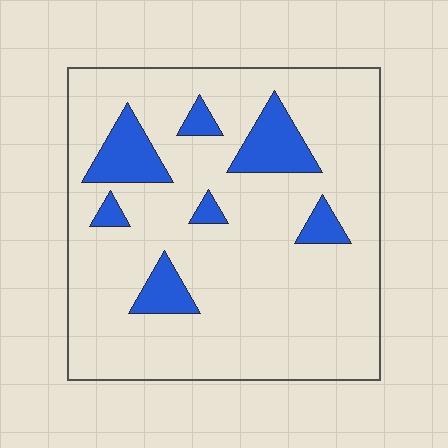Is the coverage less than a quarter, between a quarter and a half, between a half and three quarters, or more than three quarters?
Less than a quarter.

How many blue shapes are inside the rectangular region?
7.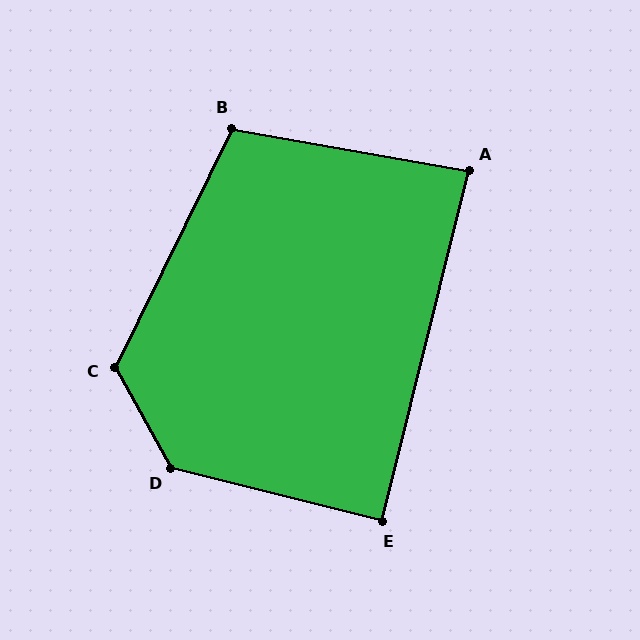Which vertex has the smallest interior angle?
A, at approximately 86 degrees.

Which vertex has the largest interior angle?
D, at approximately 133 degrees.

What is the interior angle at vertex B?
Approximately 106 degrees (obtuse).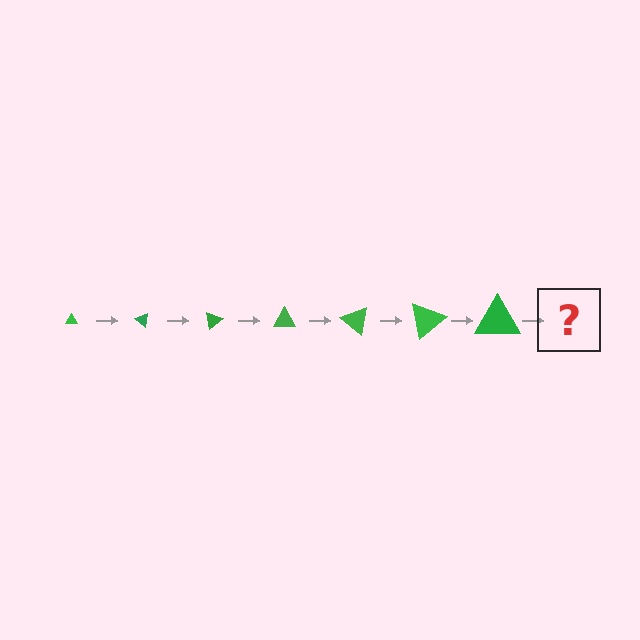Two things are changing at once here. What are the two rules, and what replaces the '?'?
The two rules are that the triangle grows larger each step and it rotates 40 degrees each step. The '?' should be a triangle, larger than the previous one and rotated 280 degrees from the start.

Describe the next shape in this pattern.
It should be a triangle, larger than the previous one and rotated 280 degrees from the start.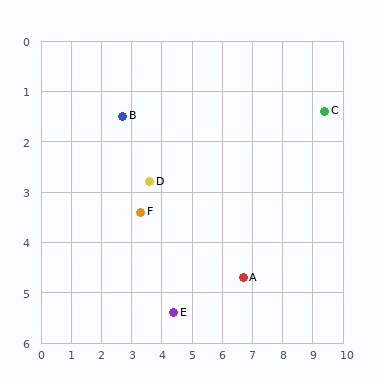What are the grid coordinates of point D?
Point D is at approximately (3.6, 2.8).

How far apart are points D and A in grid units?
Points D and A are about 3.6 grid units apart.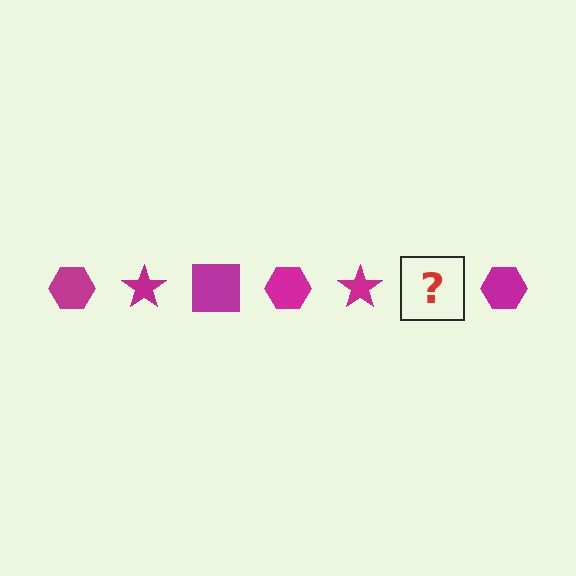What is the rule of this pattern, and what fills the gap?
The rule is that the pattern cycles through hexagon, star, square shapes in magenta. The gap should be filled with a magenta square.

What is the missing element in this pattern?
The missing element is a magenta square.